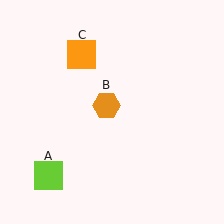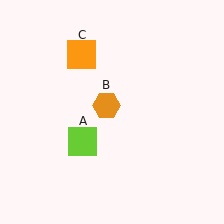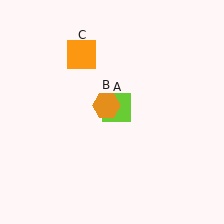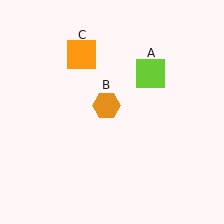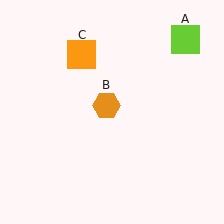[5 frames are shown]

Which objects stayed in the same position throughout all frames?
Orange hexagon (object B) and orange square (object C) remained stationary.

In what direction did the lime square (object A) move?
The lime square (object A) moved up and to the right.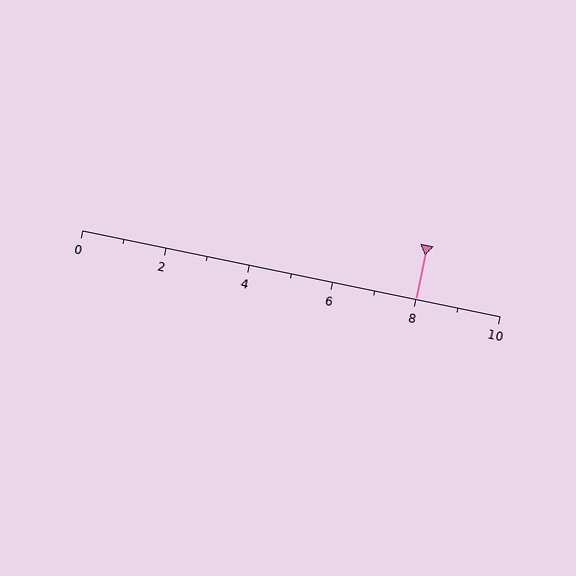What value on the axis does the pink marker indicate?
The marker indicates approximately 8.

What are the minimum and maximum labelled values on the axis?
The axis runs from 0 to 10.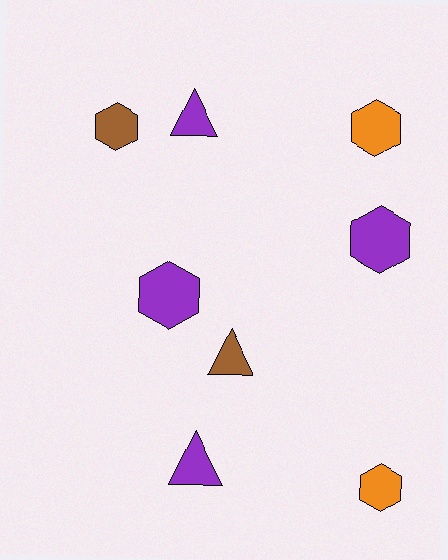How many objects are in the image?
There are 8 objects.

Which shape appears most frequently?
Hexagon, with 5 objects.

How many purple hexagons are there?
There are 2 purple hexagons.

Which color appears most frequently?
Purple, with 4 objects.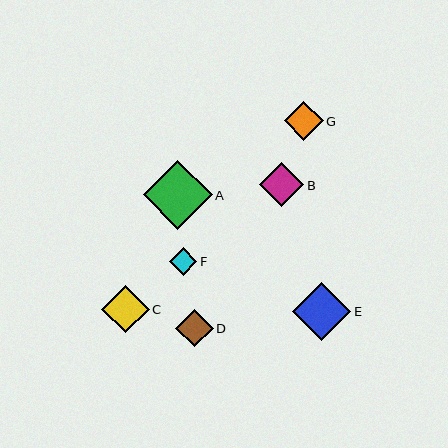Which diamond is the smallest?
Diamond F is the smallest with a size of approximately 28 pixels.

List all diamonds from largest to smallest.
From largest to smallest: A, E, C, B, G, D, F.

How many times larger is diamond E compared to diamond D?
Diamond E is approximately 1.5 times the size of diamond D.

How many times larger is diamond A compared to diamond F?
Diamond A is approximately 2.5 times the size of diamond F.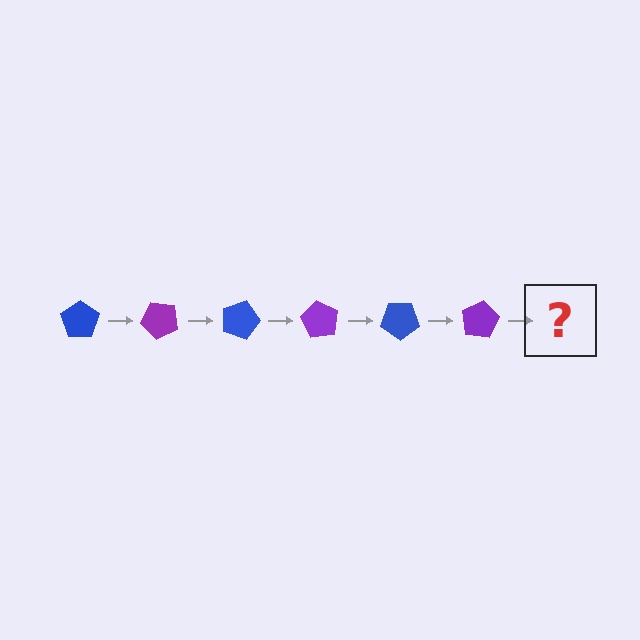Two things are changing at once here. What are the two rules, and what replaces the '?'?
The two rules are that it rotates 45 degrees each step and the color cycles through blue and purple. The '?' should be a blue pentagon, rotated 270 degrees from the start.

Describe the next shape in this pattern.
It should be a blue pentagon, rotated 270 degrees from the start.